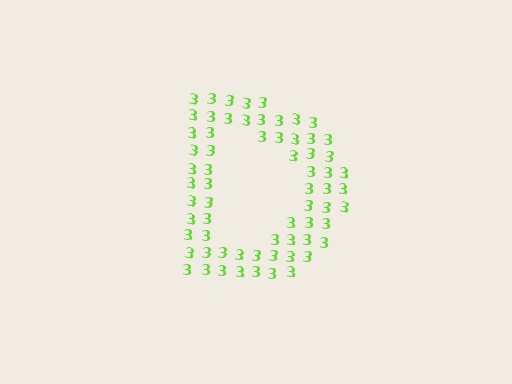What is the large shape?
The large shape is the letter D.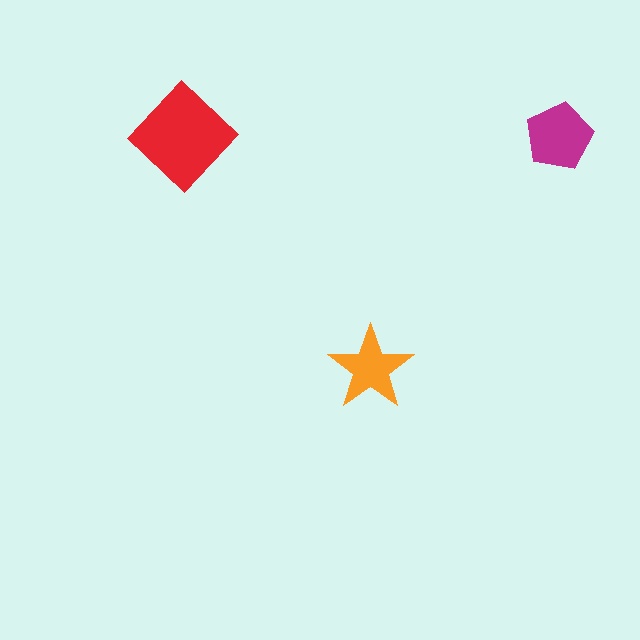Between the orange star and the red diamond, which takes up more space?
The red diamond.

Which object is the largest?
The red diamond.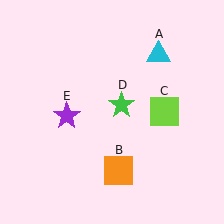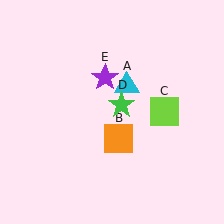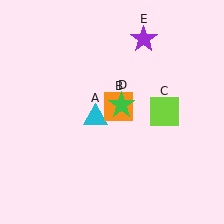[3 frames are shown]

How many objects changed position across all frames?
3 objects changed position: cyan triangle (object A), orange square (object B), purple star (object E).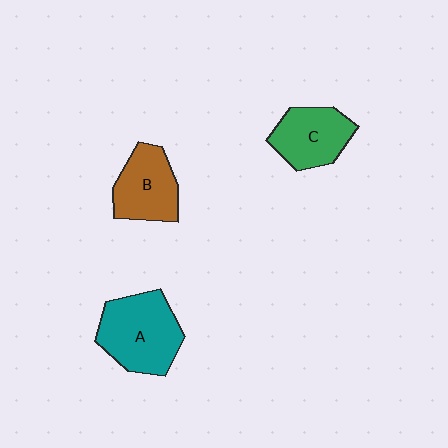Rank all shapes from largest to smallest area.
From largest to smallest: A (teal), B (brown), C (green).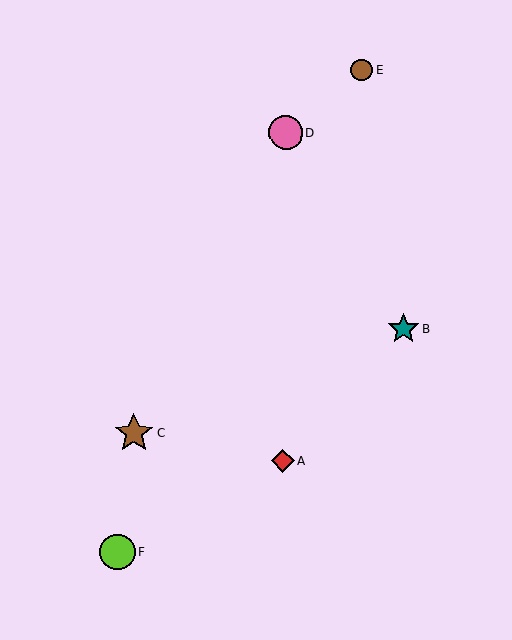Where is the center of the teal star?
The center of the teal star is at (404, 329).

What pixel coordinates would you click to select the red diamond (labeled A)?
Click at (283, 461) to select the red diamond A.